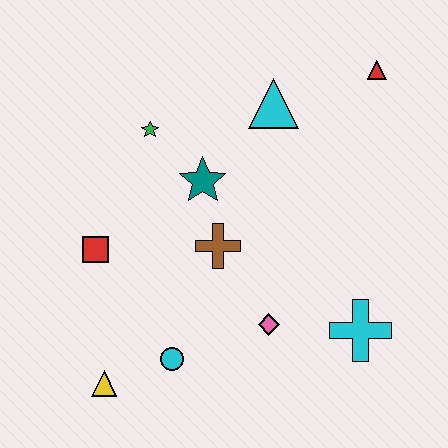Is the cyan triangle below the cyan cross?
No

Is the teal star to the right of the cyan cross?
No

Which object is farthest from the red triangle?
The yellow triangle is farthest from the red triangle.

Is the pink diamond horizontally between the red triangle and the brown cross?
Yes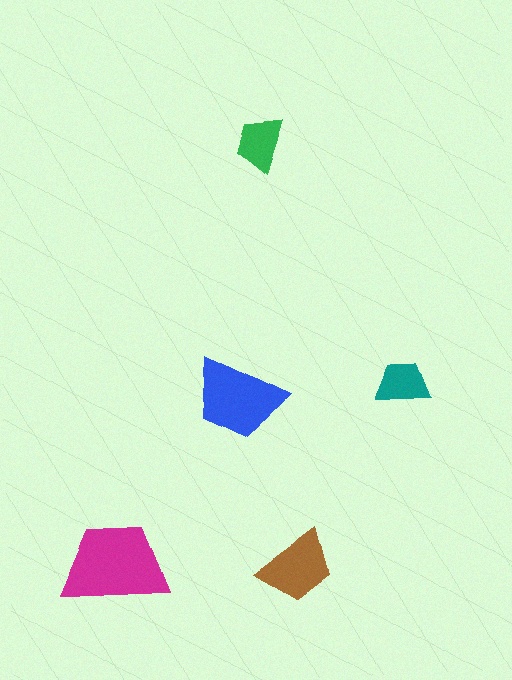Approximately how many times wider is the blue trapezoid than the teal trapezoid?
About 1.5 times wider.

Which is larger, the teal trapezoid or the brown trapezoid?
The brown one.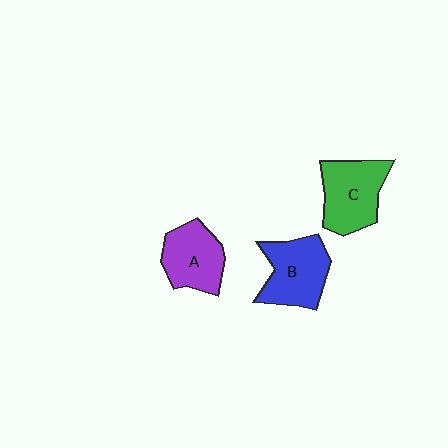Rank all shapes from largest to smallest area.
From largest to smallest: C (green), B (blue), A (purple).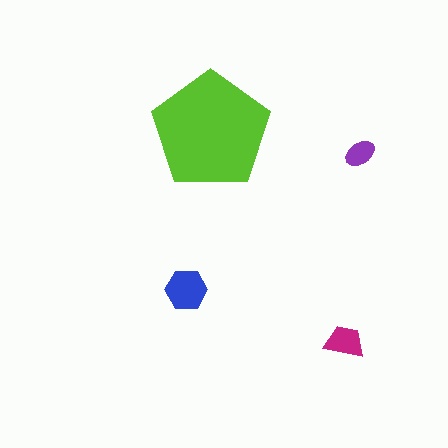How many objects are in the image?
There are 4 objects in the image.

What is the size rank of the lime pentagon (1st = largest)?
1st.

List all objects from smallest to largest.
The purple ellipse, the magenta trapezoid, the blue hexagon, the lime pentagon.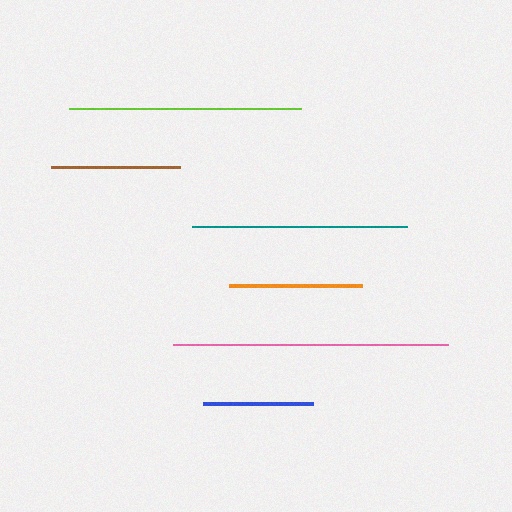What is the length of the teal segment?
The teal segment is approximately 214 pixels long.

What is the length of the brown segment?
The brown segment is approximately 130 pixels long.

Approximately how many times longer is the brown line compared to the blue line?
The brown line is approximately 1.2 times the length of the blue line.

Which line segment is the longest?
The pink line is the longest at approximately 275 pixels.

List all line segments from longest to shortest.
From longest to shortest: pink, lime, teal, orange, brown, blue.